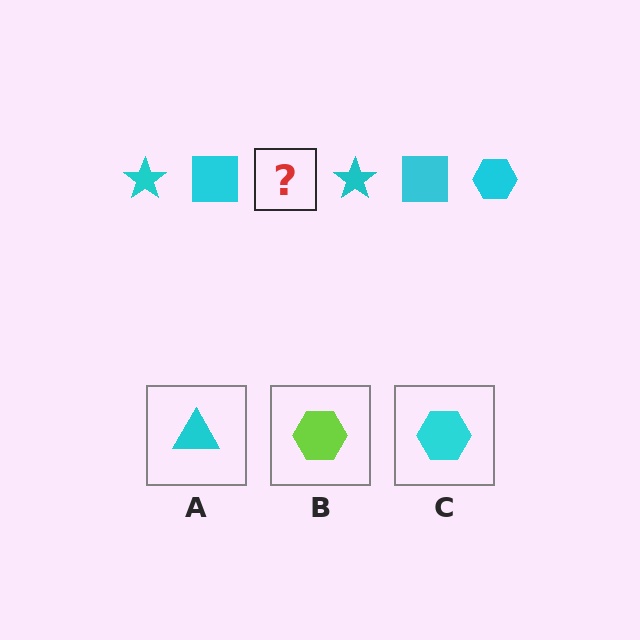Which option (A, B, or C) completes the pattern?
C.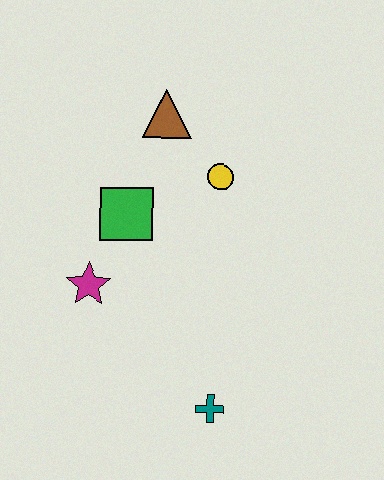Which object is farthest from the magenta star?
The brown triangle is farthest from the magenta star.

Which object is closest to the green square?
The magenta star is closest to the green square.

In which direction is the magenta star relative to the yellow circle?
The magenta star is to the left of the yellow circle.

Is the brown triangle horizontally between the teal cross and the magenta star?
Yes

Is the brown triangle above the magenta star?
Yes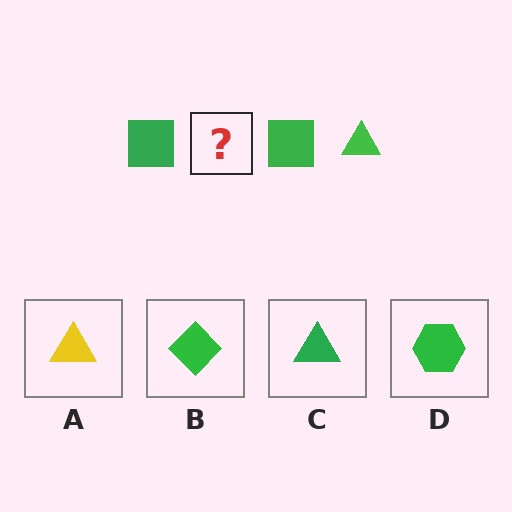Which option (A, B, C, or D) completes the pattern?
C.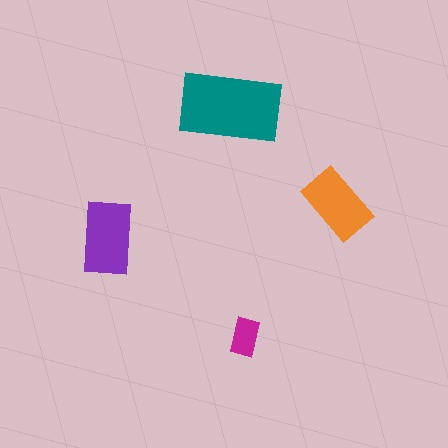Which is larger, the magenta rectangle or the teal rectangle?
The teal one.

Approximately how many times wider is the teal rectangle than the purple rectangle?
About 1.5 times wider.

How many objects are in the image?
There are 4 objects in the image.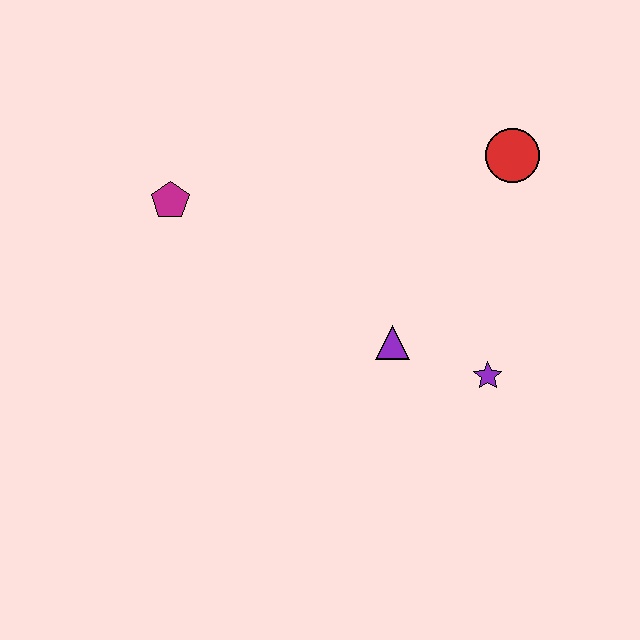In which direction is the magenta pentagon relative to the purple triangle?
The magenta pentagon is to the left of the purple triangle.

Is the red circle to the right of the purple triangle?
Yes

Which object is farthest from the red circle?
The magenta pentagon is farthest from the red circle.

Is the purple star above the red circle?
No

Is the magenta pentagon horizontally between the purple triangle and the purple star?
No